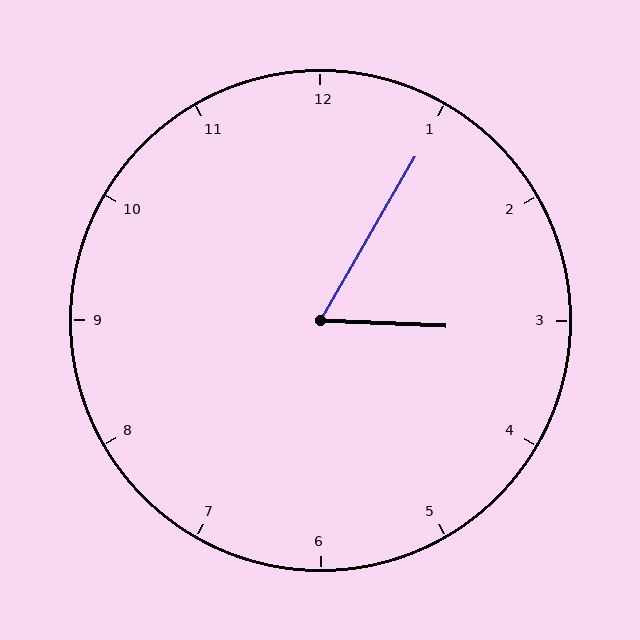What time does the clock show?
3:05.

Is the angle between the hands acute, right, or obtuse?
It is acute.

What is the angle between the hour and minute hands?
Approximately 62 degrees.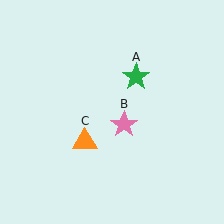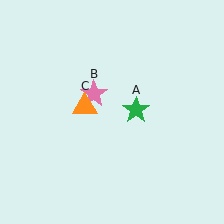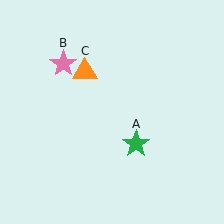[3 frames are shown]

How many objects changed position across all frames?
3 objects changed position: green star (object A), pink star (object B), orange triangle (object C).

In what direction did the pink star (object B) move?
The pink star (object B) moved up and to the left.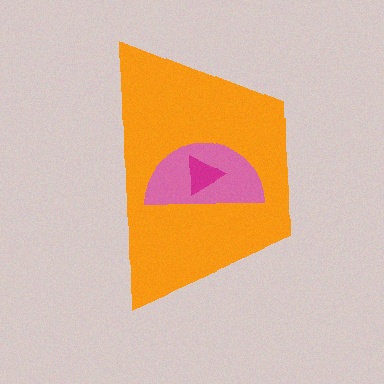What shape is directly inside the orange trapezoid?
The pink semicircle.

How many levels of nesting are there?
3.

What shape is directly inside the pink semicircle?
The magenta triangle.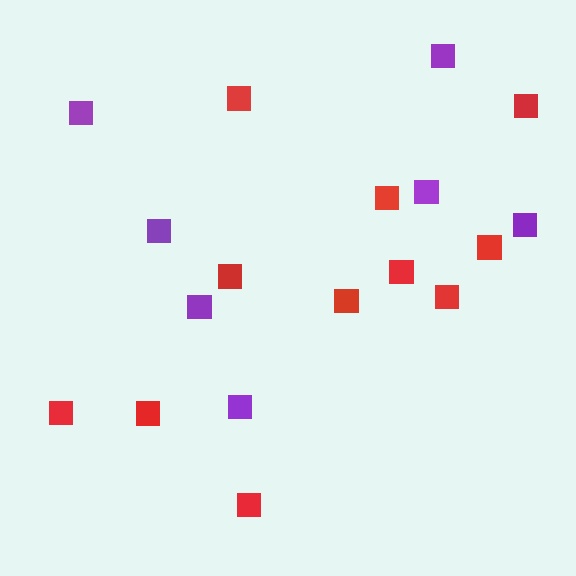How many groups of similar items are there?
There are 2 groups: one group of red squares (11) and one group of purple squares (7).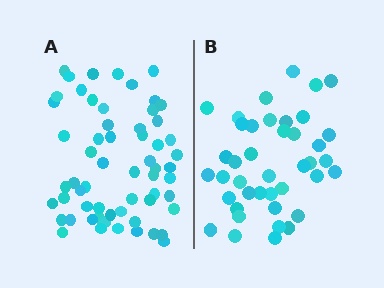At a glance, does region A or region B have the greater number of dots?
Region A (the left region) has more dots.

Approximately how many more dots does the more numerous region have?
Region A has approximately 20 more dots than region B.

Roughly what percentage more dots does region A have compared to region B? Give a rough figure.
About 45% more.